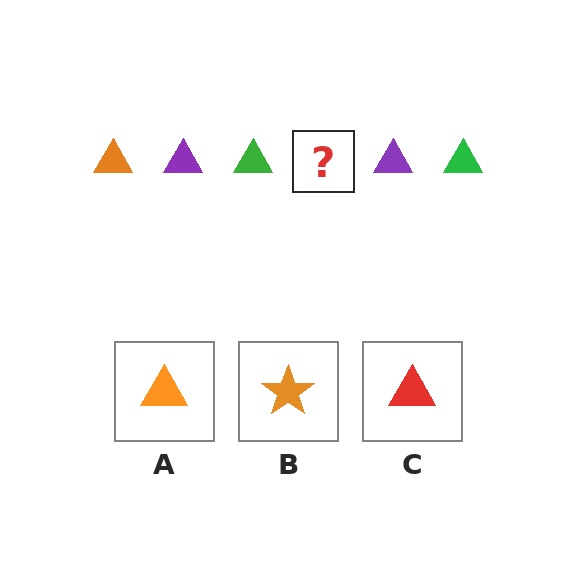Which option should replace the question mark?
Option A.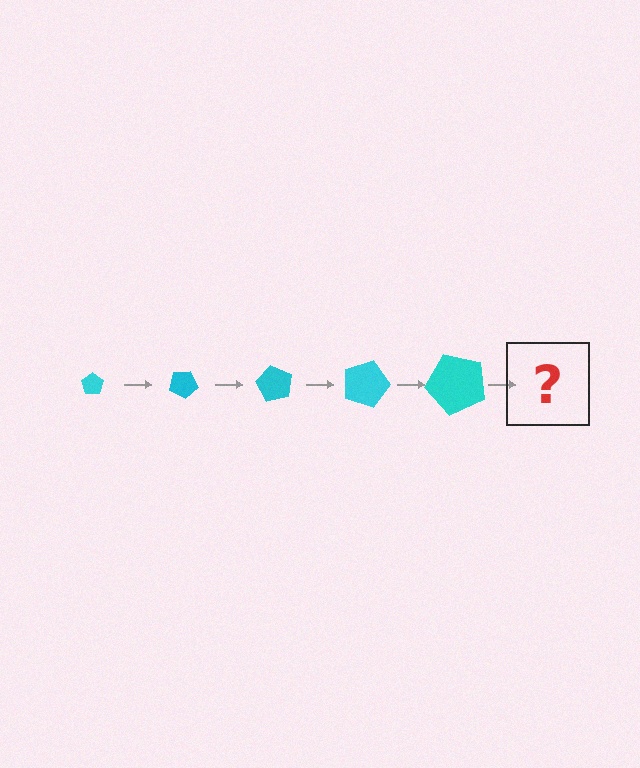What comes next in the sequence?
The next element should be a pentagon, larger than the previous one and rotated 150 degrees from the start.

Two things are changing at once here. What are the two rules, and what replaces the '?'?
The two rules are that the pentagon grows larger each step and it rotates 30 degrees each step. The '?' should be a pentagon, larger than the previous one and rotated 150 degrees from the start.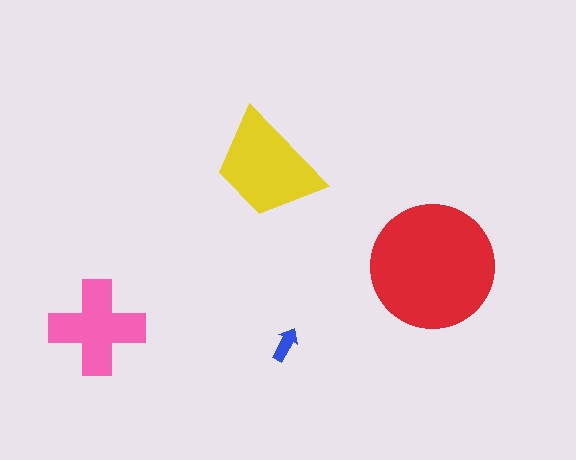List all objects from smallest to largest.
The blue arrow, the pink cross, the yellow trapezoid, the red circle.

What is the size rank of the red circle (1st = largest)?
1st.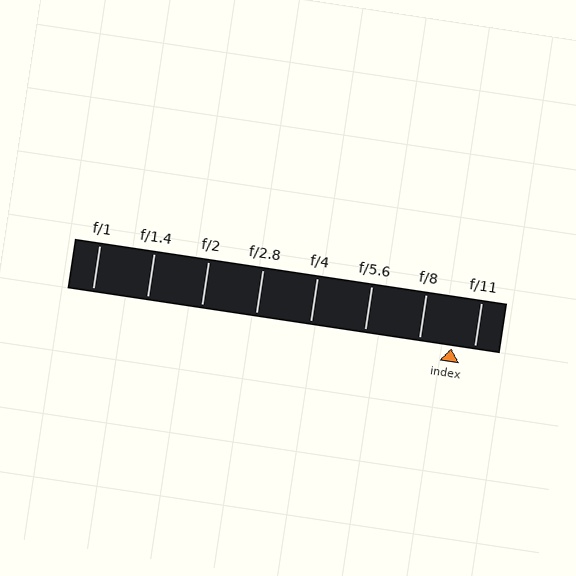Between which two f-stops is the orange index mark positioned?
The index mark is between f/8 and f/11.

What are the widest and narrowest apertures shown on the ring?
The widest aperture shown is f/1 and the narrowest is f/11.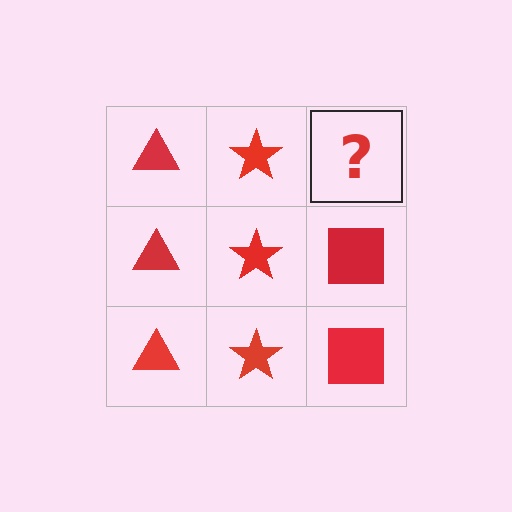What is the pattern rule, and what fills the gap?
The rule is that each column has a consistent shape. The gap should be filled with a red square.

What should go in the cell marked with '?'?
The missing cell should contain a red square.